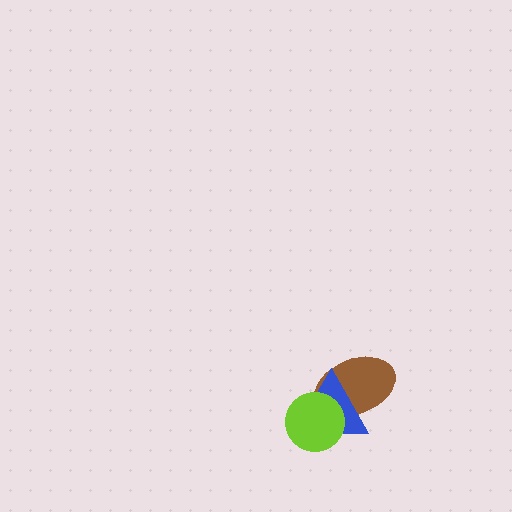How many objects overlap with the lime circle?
2 objects overlap with the lime circle.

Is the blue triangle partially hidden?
Yes, it is partially covered by another shape.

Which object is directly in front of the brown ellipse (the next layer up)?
The blue triangle is directly in front of the brown ellipse.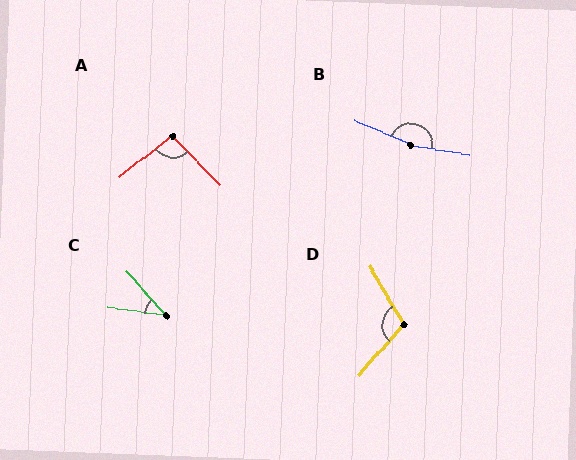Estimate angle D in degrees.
Approximately 108 degrees.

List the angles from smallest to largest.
C (41°), A (95°), D (108°), B (166°).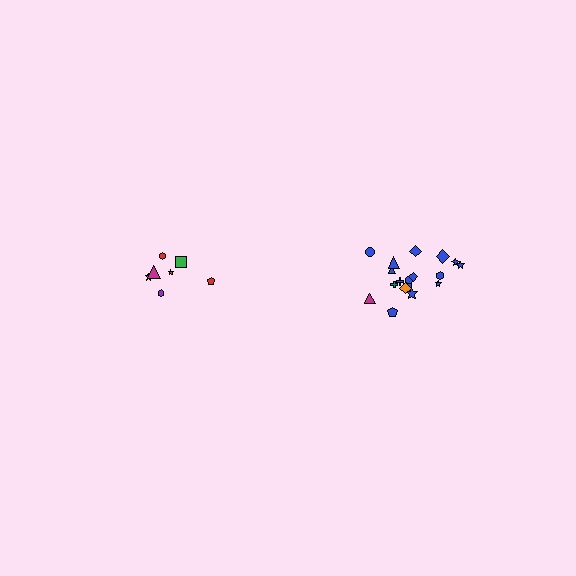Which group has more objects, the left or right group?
The right group.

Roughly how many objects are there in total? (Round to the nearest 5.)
Roughly 25 objects in total.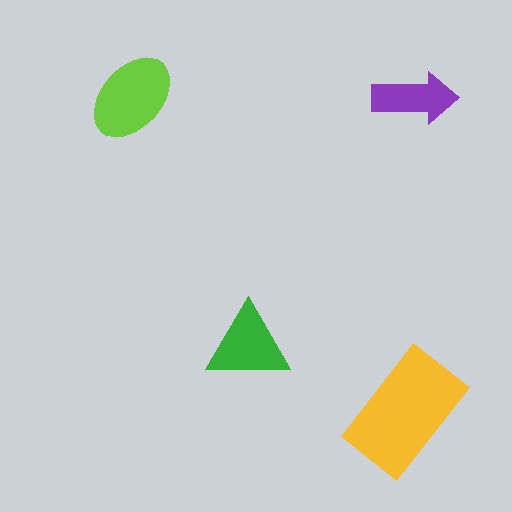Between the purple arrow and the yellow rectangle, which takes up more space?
The yellow rectangle.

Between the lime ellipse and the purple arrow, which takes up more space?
The lime ellipse.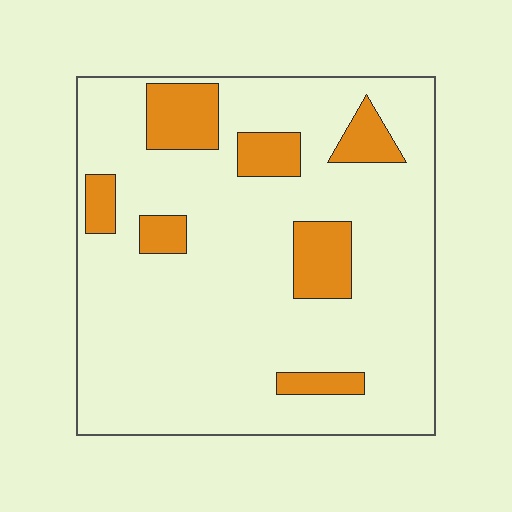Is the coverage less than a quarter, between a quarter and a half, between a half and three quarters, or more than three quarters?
Less than a quarter.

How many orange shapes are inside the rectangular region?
7.